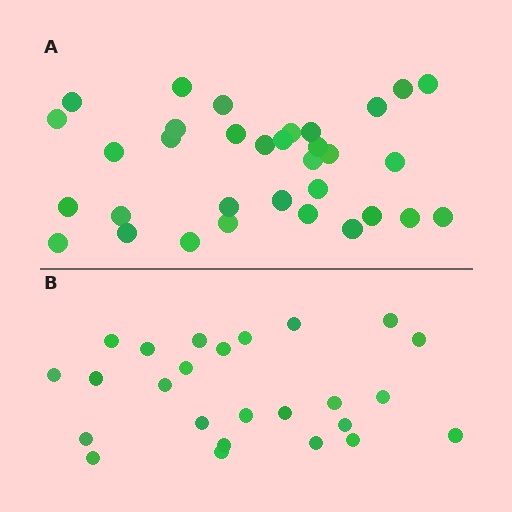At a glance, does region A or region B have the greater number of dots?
Region A (the top region) has more dots.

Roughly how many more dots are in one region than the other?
Region A has roughly 8 or so more dots than region B.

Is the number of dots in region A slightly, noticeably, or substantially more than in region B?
Region A has noticeably more, but not dramatically so. The ratio is roughly 1.3 to 1.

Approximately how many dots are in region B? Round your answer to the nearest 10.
About 20 dots. (The exact count is 25, which rounds to 20.)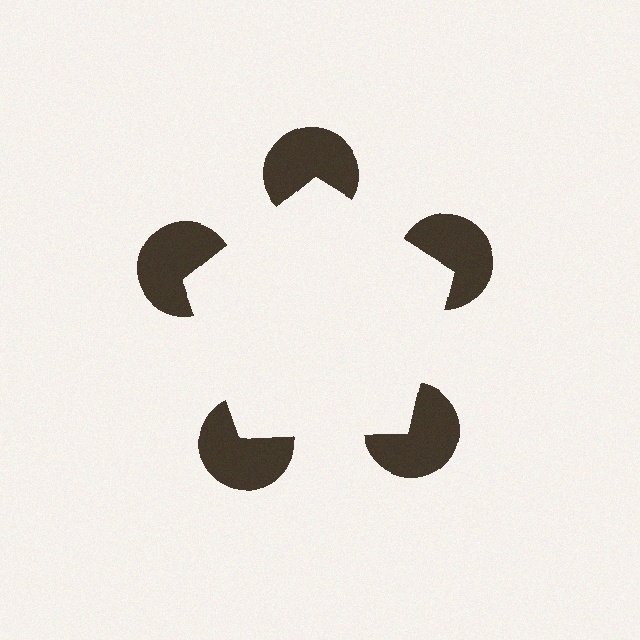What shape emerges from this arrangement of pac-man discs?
An illusory pentagon — its edges are inferred from the aligned wedge cuts in the pac-man discs, not physically drawn.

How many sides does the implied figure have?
5 sides.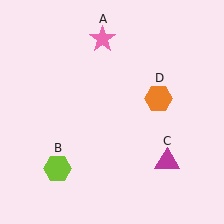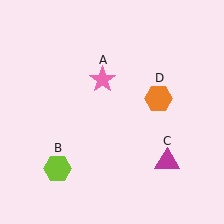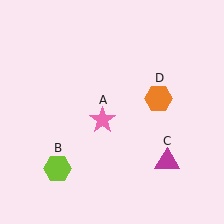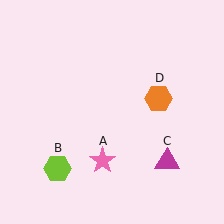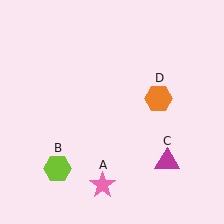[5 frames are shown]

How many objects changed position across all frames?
1 object changed position: pink star (object A).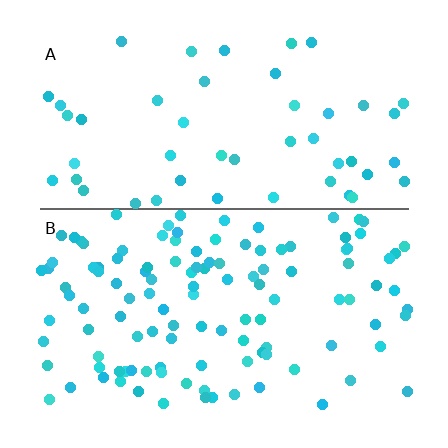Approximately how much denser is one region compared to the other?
Approximately 2.4× — region B over region A.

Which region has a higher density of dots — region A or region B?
B (the bottom).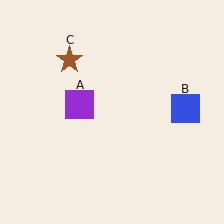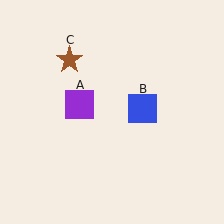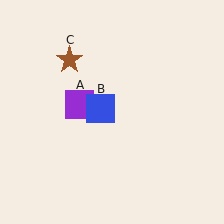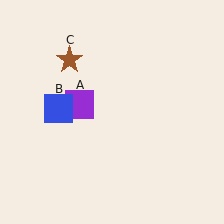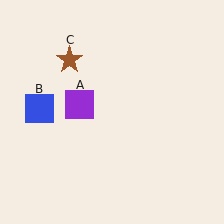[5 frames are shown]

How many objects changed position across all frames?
1 object changed position: blue square (object B).